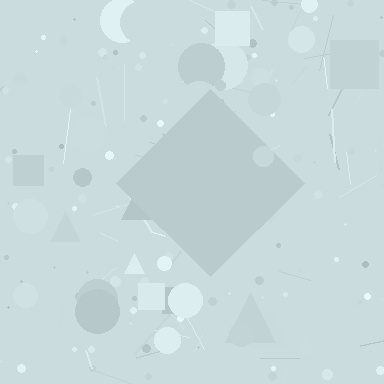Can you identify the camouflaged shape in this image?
The camouflaged shape is a diamond.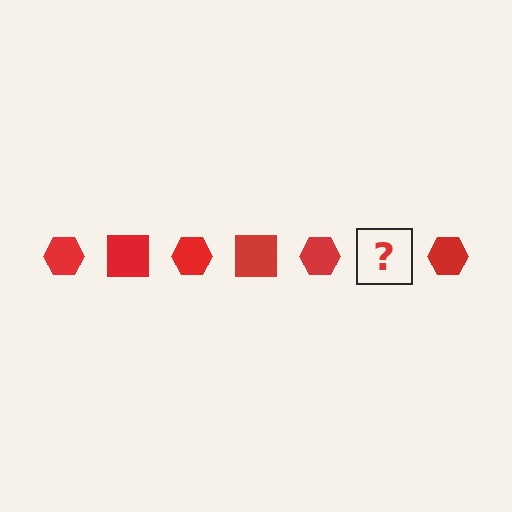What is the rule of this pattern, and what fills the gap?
The rule is that the pattern cycles through hexagon, square shapes in red. The gap should be filled with a red square.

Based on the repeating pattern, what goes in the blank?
The blank should be a red square.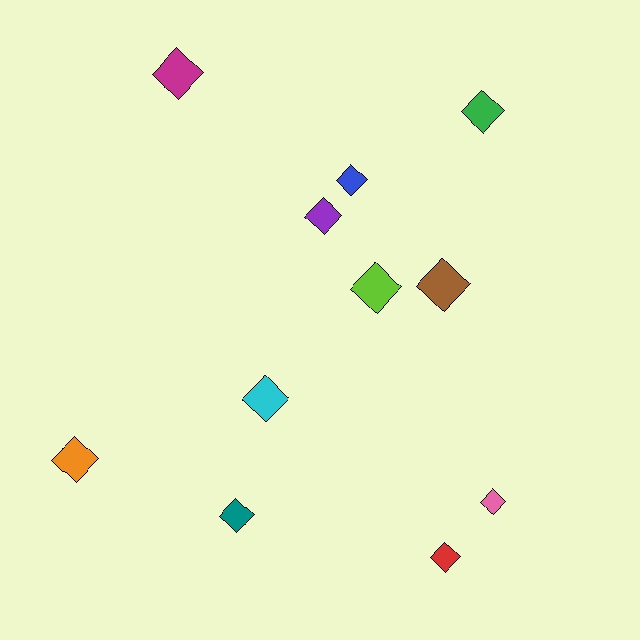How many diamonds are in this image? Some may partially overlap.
There are 11 diamonds.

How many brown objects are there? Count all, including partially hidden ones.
There is 1 brown object.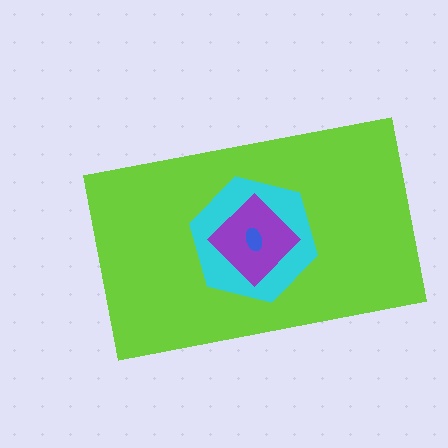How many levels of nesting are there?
4.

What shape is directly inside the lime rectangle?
The cyan hexagon.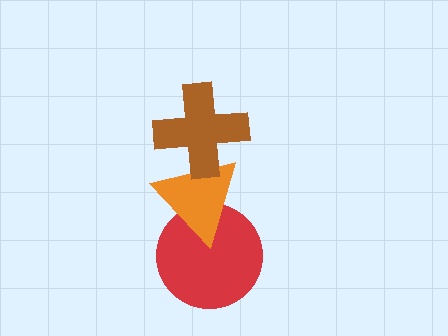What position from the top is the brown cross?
The brown cross is 1st from the top.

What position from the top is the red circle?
The red circle is 3rd from the top.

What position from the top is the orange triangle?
The orange triangle is 2nd from the top.